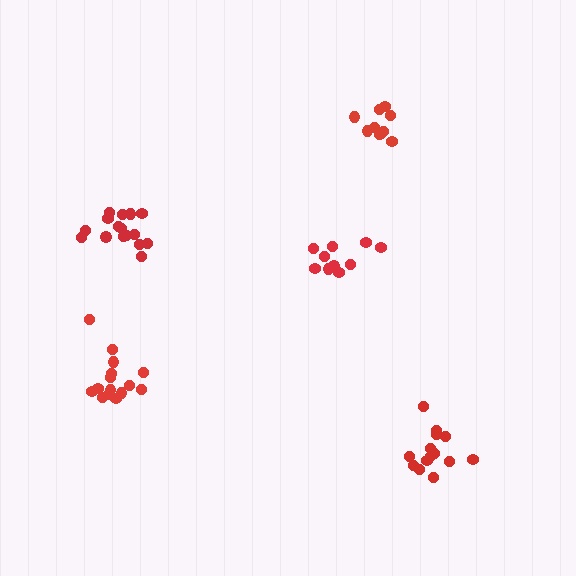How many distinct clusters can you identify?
There are 5 distinct clusters.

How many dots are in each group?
Group 1: 10 dots, Group 2: 10 dots, Group 3: 15 dots, Group 4: 14 dots, Group 5: 16 dots (65 total).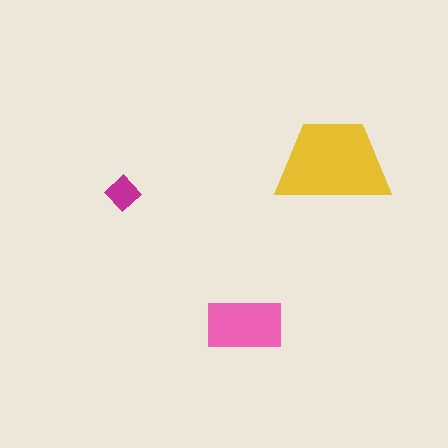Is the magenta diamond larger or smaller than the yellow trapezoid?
Smaller.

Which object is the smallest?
The magenta diamond.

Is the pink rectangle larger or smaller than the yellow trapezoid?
Smaller.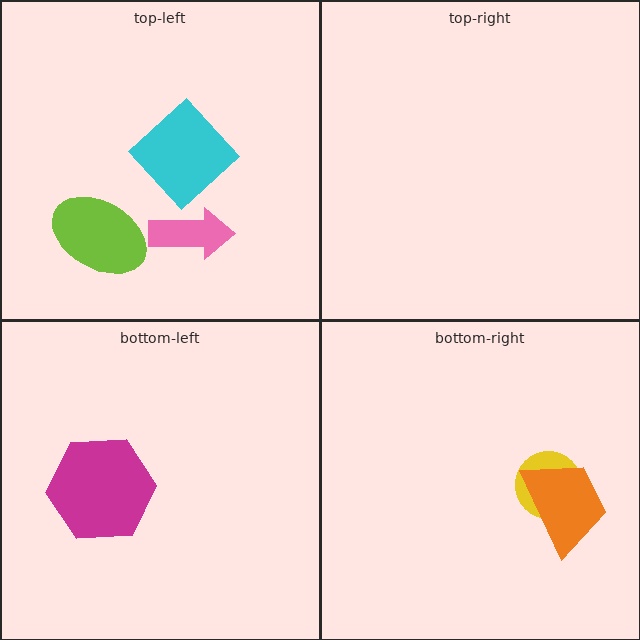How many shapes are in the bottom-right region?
2.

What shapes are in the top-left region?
The lime ellipse, the cyan diamond, the pink arrow.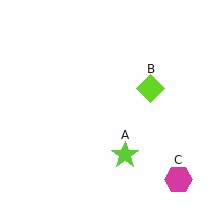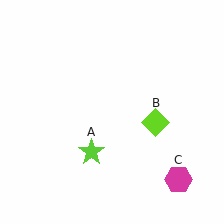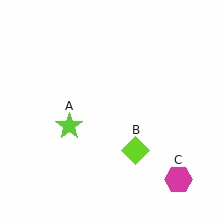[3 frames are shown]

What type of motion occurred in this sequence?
The lime star (object A), lime diamond (object B) rotated clockwise around the center of the scene.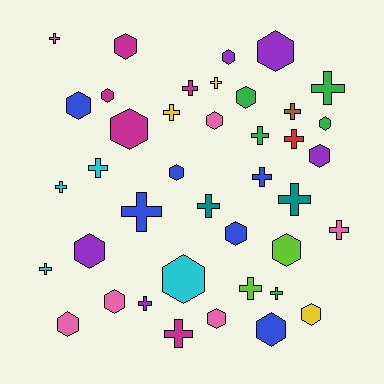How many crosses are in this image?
There are 20 crosses.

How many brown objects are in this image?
There is 1 brown object.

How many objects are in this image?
There are 40 objects.